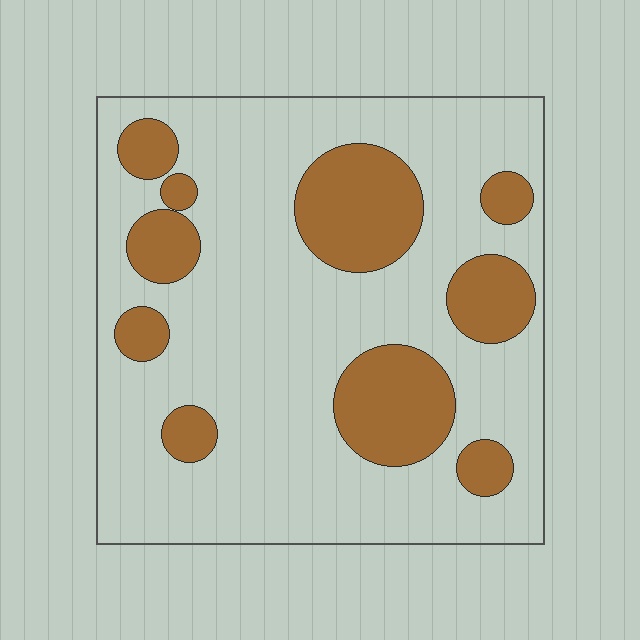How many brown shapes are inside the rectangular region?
10.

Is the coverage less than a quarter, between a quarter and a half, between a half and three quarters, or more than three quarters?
Less than a quarter.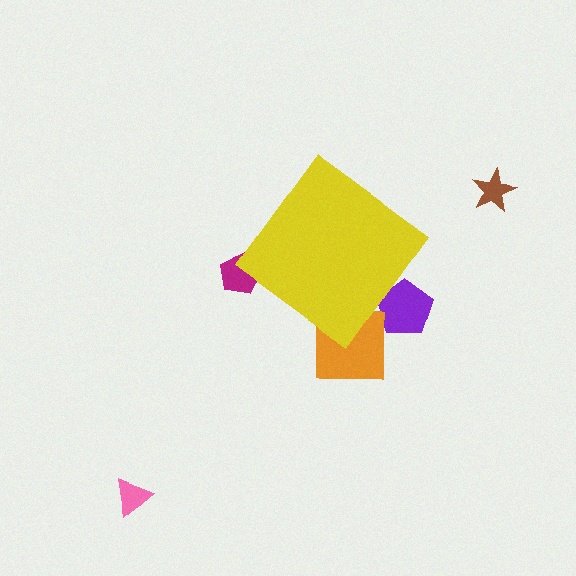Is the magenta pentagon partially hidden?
Yes, the magenta pentagon is partially hidden behind the yellow diamond.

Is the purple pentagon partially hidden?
Yes, the purple pentagon is partially hidden behind the yellow diamond.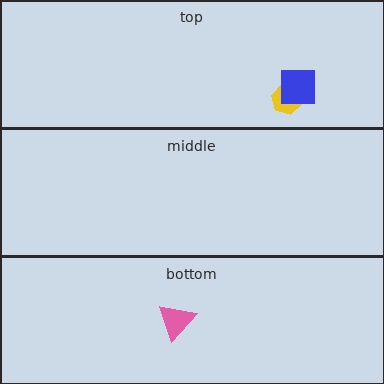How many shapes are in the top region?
2.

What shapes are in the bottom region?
The pink triangle.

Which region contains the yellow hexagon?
The top region.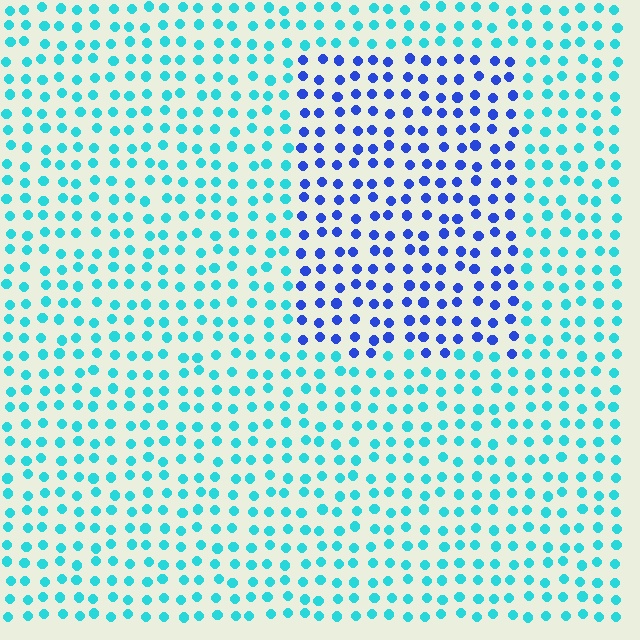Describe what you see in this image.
The image is filled with small cyan elements in a uniform arrangement. A rectangle-shaped region is visible where the elements are tinted to a slightly different hue, forming a subtle color boundary.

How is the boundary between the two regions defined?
The boundary is defined purely by a slight shift in hue (about 49 degrees). Spacing, size, and orientation are identical on both sides.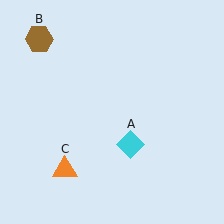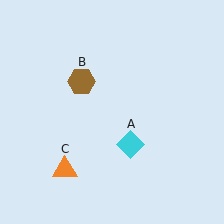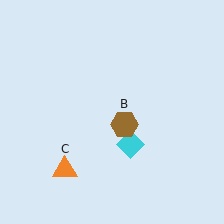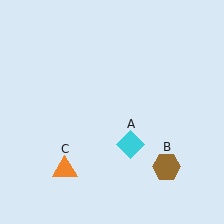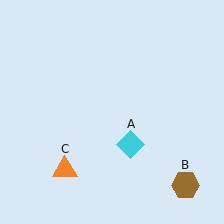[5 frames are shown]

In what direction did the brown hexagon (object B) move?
The brown hexagon (object B) moved down and to the right.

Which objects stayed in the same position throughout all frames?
Cyan diamond (object A) and orange triangle (object C) remained stationary.